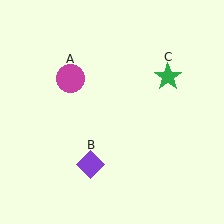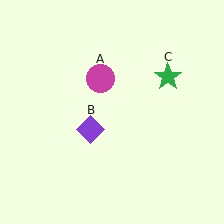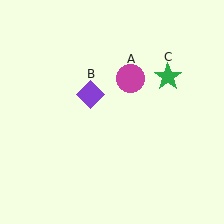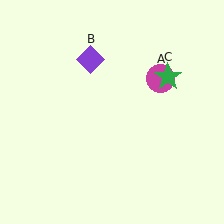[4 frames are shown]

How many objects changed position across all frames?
2 objects changed position: magenta circle (object A), purple diamond (object B).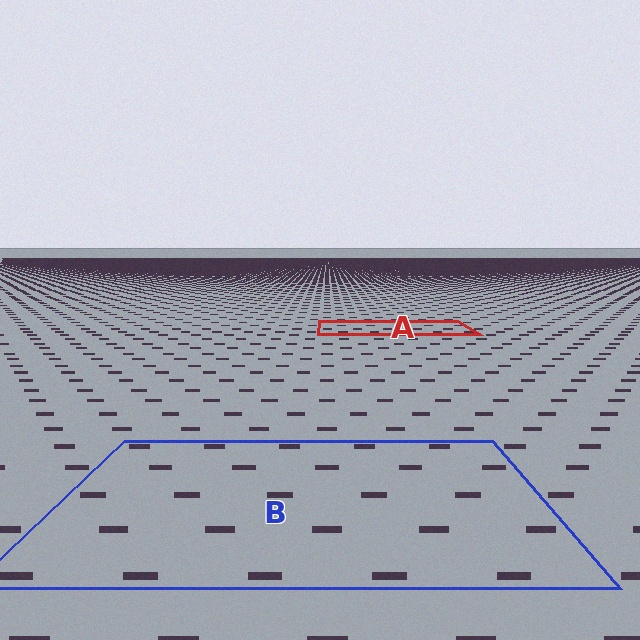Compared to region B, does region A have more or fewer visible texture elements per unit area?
Region A has more texture elements per unit area — they are packed more densely because it is farther away.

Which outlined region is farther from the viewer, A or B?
Region A is farther from the viewer — the texture elements inside it appear smaller and more densely packed.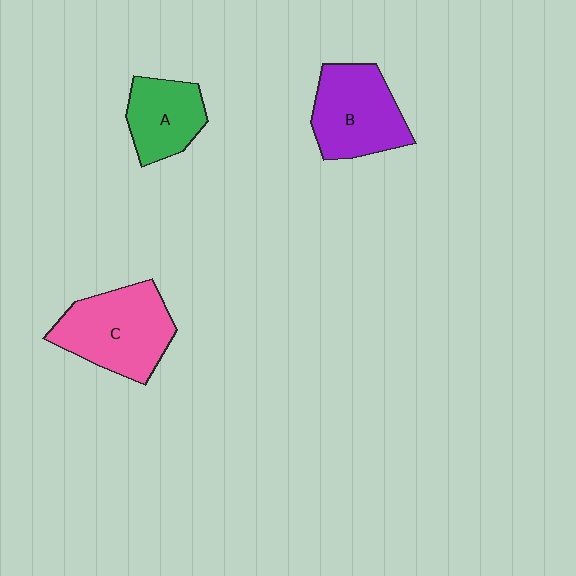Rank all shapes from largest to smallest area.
From largest to smallest: C (pink), B (purple), A (green).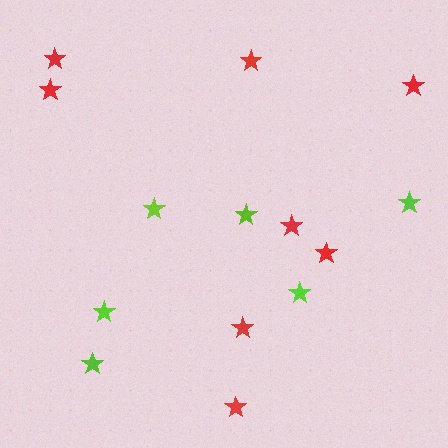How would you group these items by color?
There are 2 groups: one group of lime stars (6) and one group of red stars (8).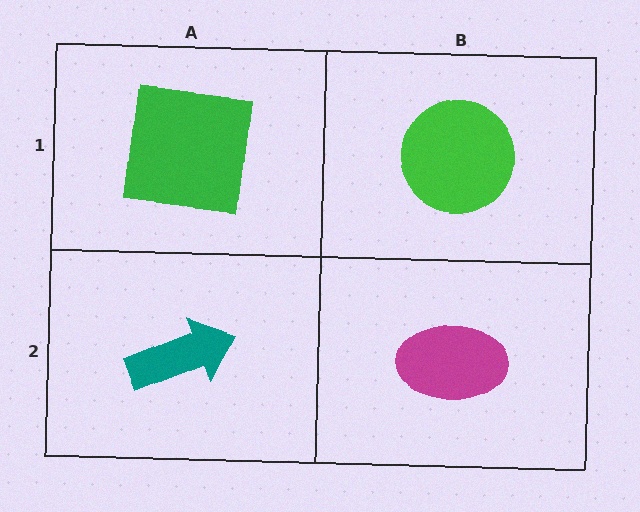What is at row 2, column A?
A teal arrow.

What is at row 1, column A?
A green square.